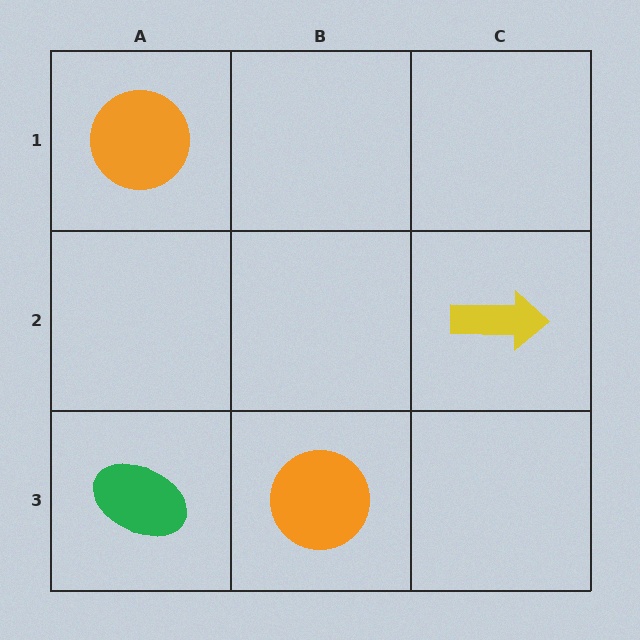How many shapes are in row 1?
1 shape.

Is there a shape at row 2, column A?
No, that cell is empty.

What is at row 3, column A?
A green ellipse.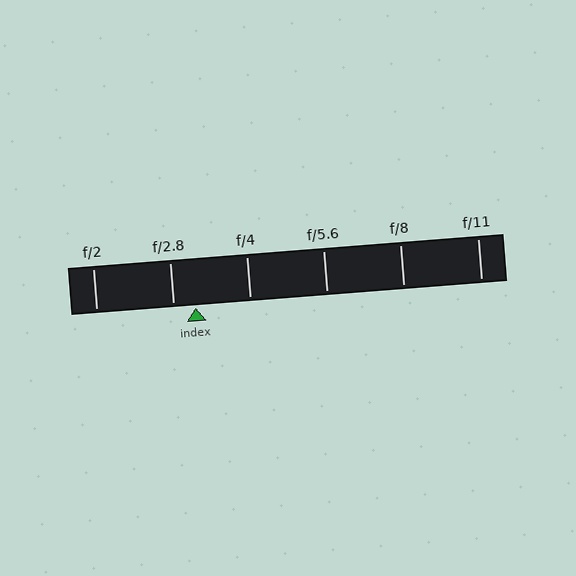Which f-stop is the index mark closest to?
The index mark is closest to f/2.8.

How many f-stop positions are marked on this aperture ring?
There are 6 f-stop positions marked.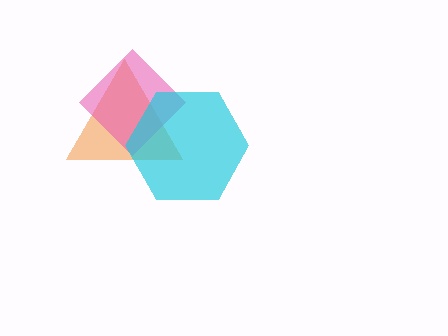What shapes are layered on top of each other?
The layered shapes are: an orange triangle, a pink diamond, a cyan hexagon.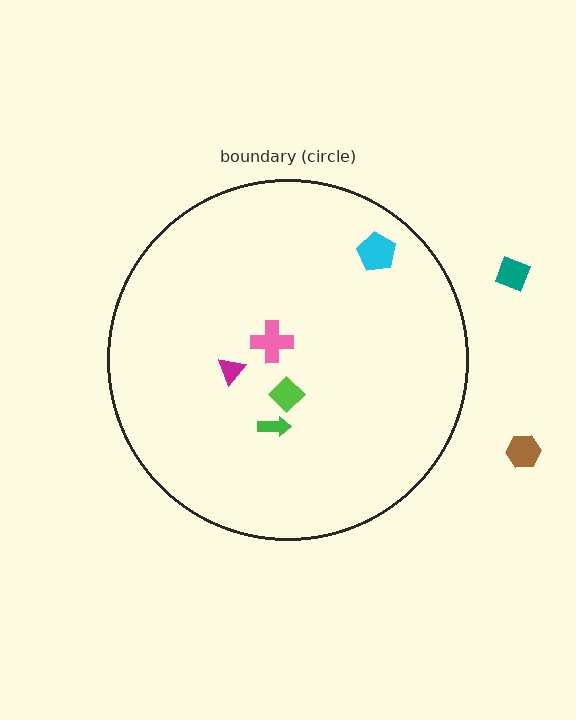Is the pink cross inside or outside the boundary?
Inside.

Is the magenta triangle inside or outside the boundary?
Inside.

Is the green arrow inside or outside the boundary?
Inside.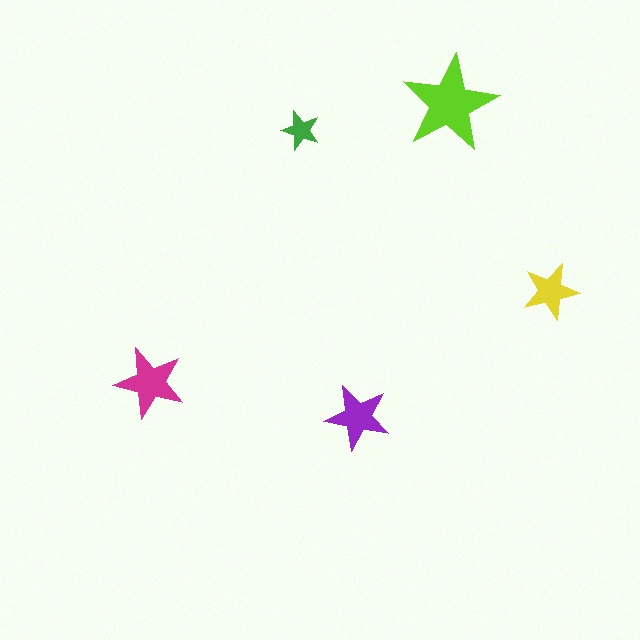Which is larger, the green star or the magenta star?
The magenta one.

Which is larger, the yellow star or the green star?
The yellow one.